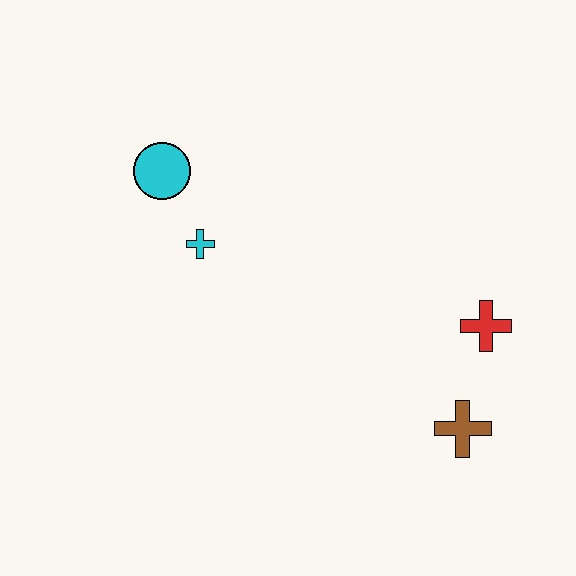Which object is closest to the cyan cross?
The cyan circle is closest to the cyan cross.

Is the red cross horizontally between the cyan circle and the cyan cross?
No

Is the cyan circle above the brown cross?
Yes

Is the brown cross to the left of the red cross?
Yes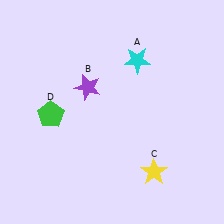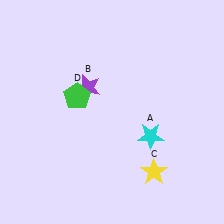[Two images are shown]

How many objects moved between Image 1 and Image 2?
2 objects moved between the two images.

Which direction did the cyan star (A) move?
The cyan star (A) moved down.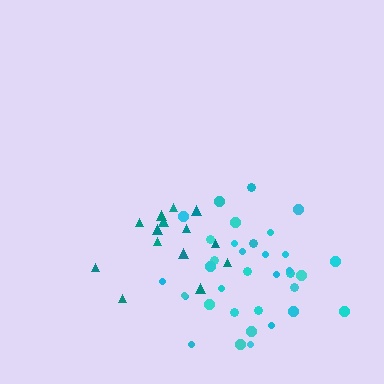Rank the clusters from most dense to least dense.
cyan, teal.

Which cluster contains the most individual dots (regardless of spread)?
Cyan (35).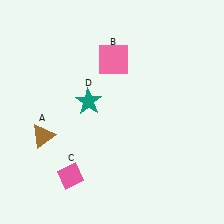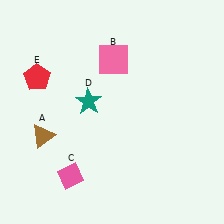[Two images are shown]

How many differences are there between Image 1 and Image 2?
There is 1 difference between the two images.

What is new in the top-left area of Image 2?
A red pentagon (E) was added in the top-left area of Image 2.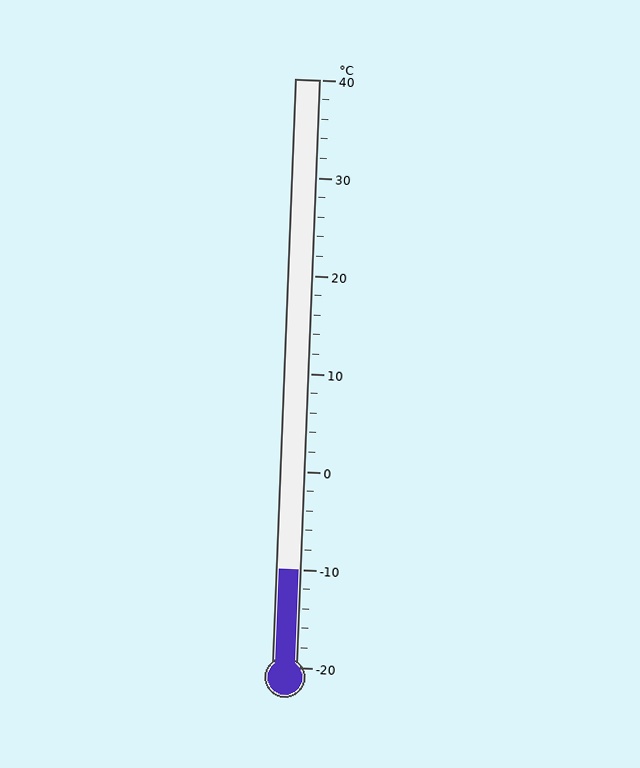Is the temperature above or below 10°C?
The temperature is below 10°C.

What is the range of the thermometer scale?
The thermometer scale ranges from -20°C to 40°C.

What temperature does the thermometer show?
The thermometer shows approximately -10°C.